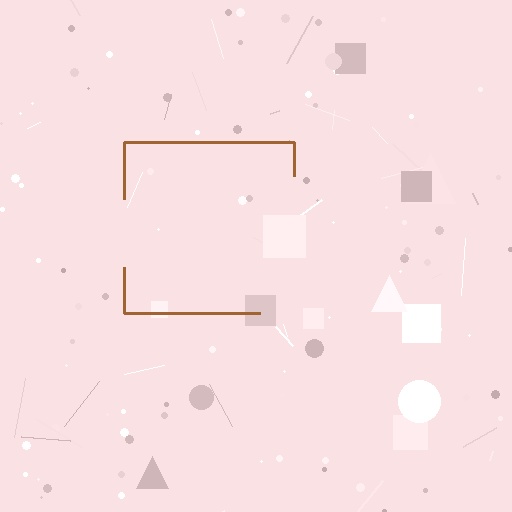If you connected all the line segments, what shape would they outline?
They would outline a square.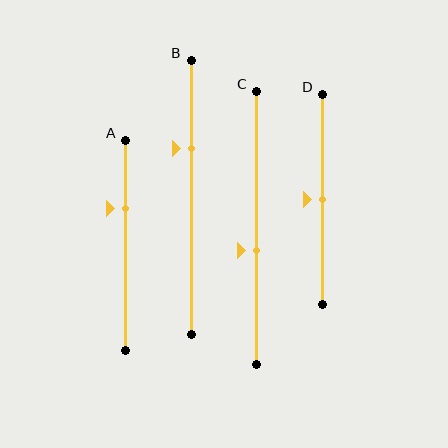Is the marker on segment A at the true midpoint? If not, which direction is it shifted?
No, the marker on segment A is shifted upward by about 17% of the segment length.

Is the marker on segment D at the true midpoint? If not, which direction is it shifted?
Yes, the marker on segment D is at the true midpoint.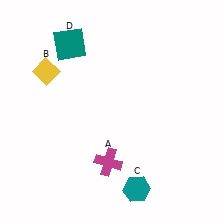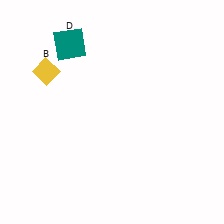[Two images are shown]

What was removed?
The magenta cross (A), the teal hexagon (C) were removed in Image 2.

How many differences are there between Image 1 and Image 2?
There are 2 differences between the two images.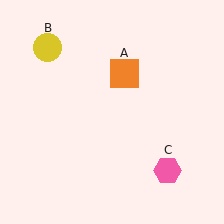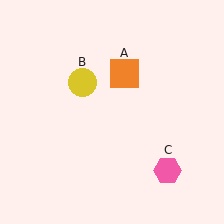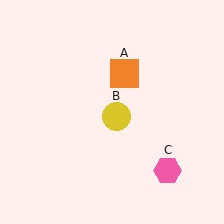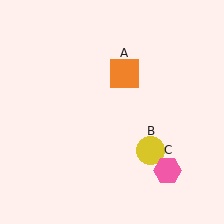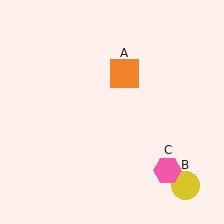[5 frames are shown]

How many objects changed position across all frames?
1 object changed position: yellow circle (object B).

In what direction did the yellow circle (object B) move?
The yellow circle (object B) moved down and to the right.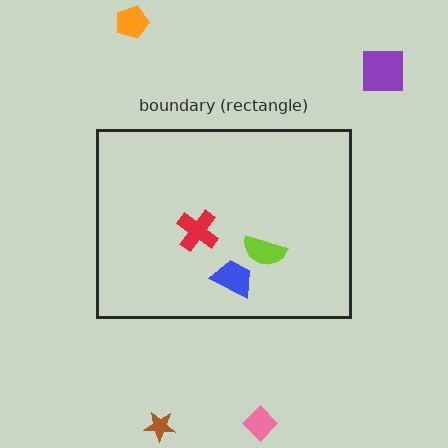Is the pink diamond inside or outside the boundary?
Outside.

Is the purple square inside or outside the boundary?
Outside.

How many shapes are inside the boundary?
3 inside, 4 outside.